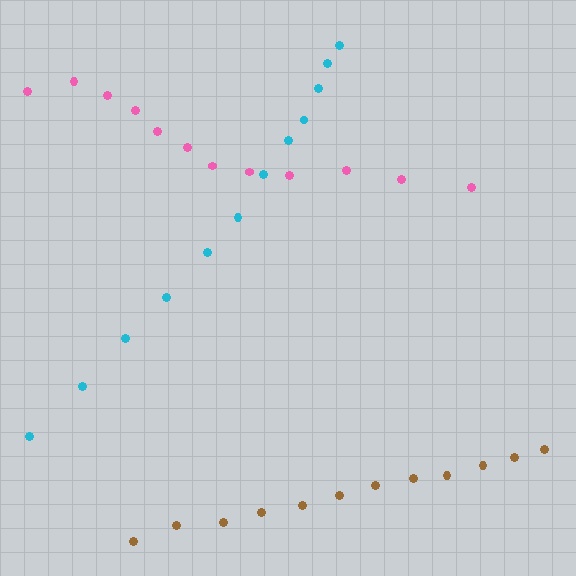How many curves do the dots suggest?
There are 3 distinct paths.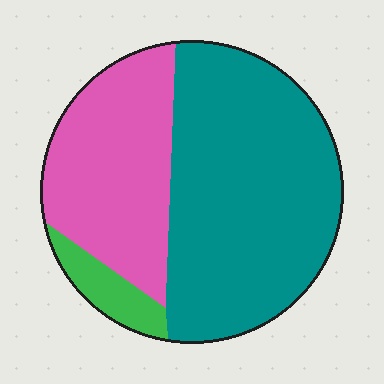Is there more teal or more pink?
Teal.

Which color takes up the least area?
Green, at roughly 5%.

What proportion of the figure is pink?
Pink takes up about one third (1/3) of the figure.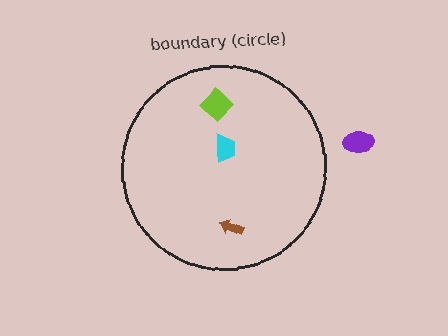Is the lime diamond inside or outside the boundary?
Inside.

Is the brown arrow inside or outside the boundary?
Inside.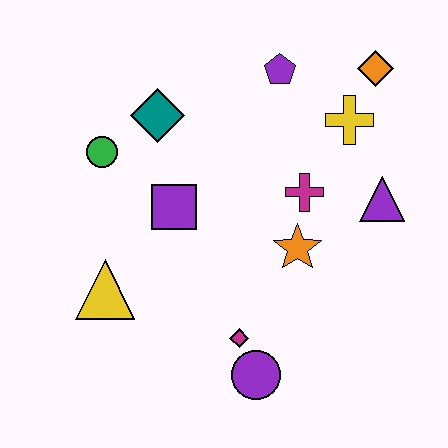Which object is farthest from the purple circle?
The orange diamond is farthest from the purple circle.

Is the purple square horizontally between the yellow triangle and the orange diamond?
Yes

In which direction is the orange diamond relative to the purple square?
The orange diamond is to the right of the purple square.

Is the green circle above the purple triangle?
Yes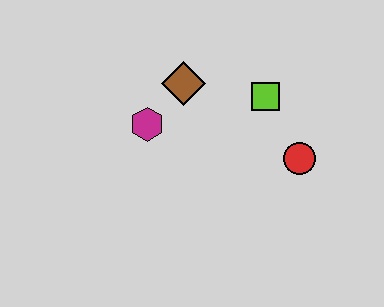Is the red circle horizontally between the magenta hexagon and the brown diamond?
No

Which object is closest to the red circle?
The lime square is closest to the red circle.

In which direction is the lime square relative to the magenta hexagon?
The lime square is to the right of the magenta hexagon.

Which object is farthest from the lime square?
The magenta hexagon is farthest from the lime square.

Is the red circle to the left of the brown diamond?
No